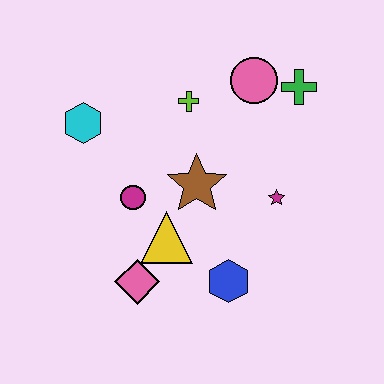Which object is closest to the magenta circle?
The yellow triangle is closest to the magenta circle.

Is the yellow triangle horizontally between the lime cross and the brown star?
No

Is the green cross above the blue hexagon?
Yes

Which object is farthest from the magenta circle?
The green cross is farthest from the magenta circle.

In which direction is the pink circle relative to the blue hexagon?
The pink circle is above the blue hexagon.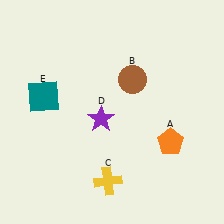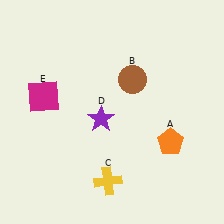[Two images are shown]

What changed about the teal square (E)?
In Image 1, E is teal. In Image 2, it changed to magenta.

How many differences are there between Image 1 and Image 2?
There is 1 difference between the two images.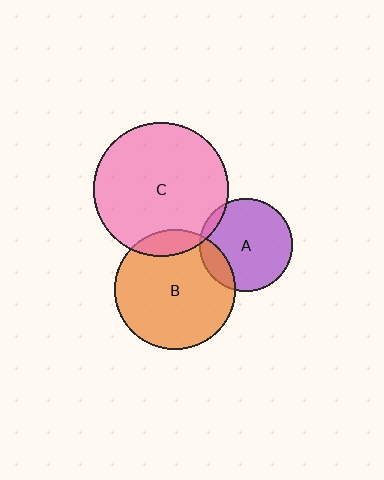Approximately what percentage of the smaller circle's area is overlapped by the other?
Approximately 5%.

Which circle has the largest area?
Circle C (pink).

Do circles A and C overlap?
Yes.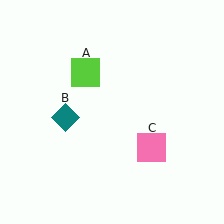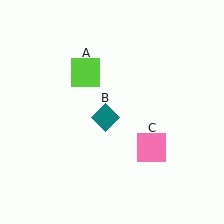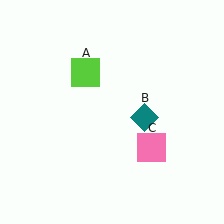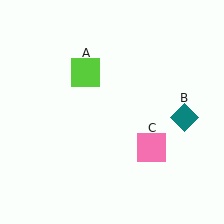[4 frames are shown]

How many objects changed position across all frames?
1 object changed position: teal diamond (object B).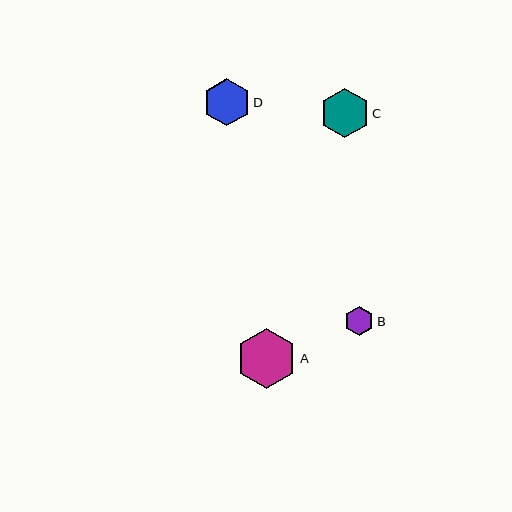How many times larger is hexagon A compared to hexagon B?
Hexagon A is approximately 2.1 times the size of hexagon B.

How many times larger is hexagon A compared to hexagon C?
Hexagon A is approximately 1.2 times the size of hexagon C.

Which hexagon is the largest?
Hexagon A is the largest with a size of approximately 60 pixels.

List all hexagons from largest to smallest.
From largest to smallest: A, C, D, B.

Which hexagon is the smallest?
Hexagon B is the smallest with a size of approximately 29 pixels.